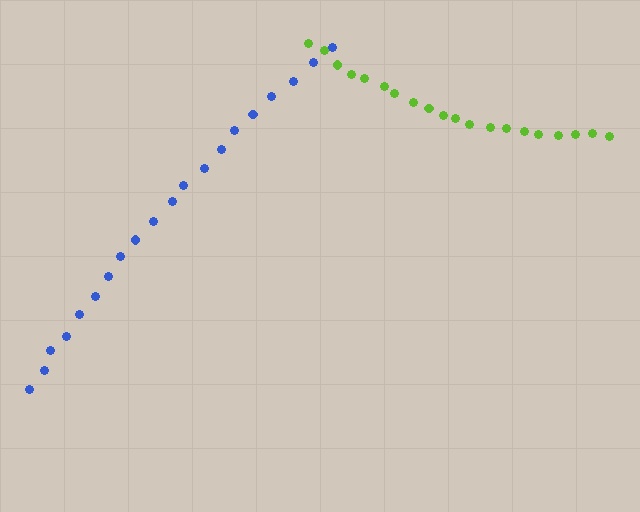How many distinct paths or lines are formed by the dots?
There are 2 distinct paths.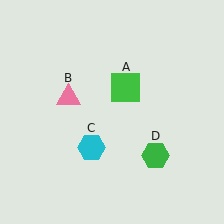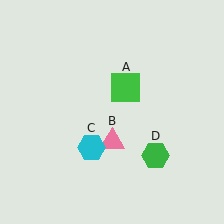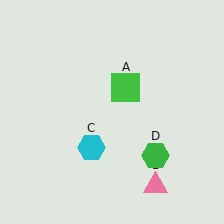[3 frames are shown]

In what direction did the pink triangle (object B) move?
The pink triangle (object B) moved down and to the right.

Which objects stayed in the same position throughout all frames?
Green square (object A) and cyan hexagon (object C) and green hexagon (object D) remained stationary.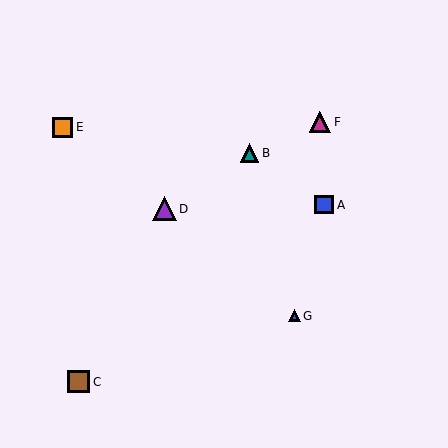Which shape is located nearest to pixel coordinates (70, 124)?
The orange square (labeled E) at (63, 127) is nearest to that location.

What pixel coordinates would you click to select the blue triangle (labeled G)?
Click at (294, 316) to select the blue triangle G.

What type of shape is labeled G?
Shape G is a blue triangle.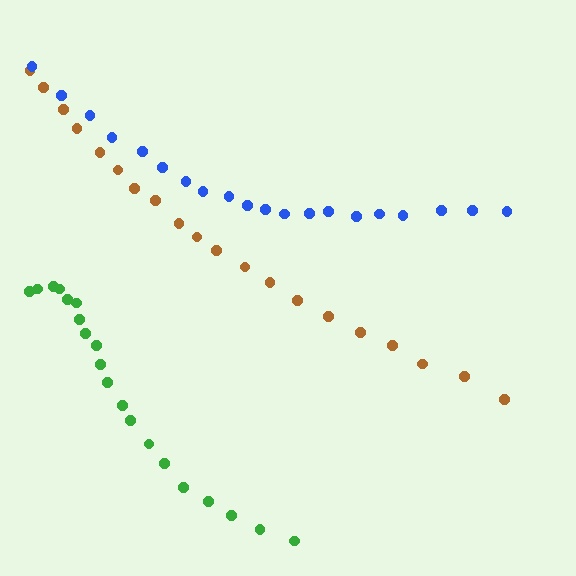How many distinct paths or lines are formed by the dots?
There are 3 distinct paths.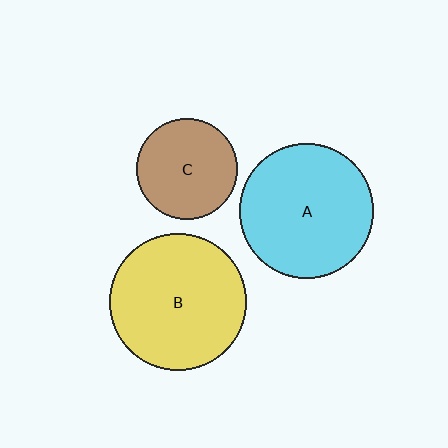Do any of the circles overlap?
No, none of the circles overlap.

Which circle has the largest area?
Circle B (yellow).